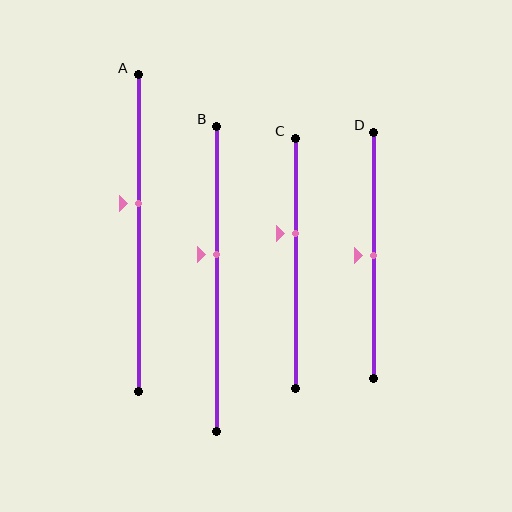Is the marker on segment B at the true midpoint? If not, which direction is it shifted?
No, the marker on segment B is shifted upward by about 8% of the segment length.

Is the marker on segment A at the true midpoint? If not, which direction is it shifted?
No, the marker on segment A is shifted upward by about 9% of the segment length.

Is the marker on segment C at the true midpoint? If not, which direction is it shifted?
No, the marker on segment C is shifted upward by about 12% of the segment length.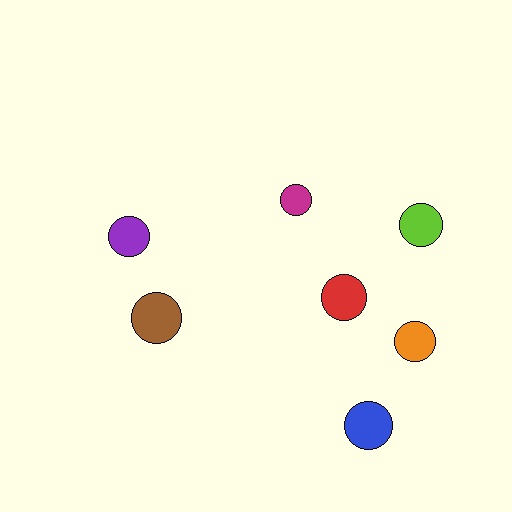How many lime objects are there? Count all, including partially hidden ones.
There is 1 lime object.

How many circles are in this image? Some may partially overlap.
There are 7 circles.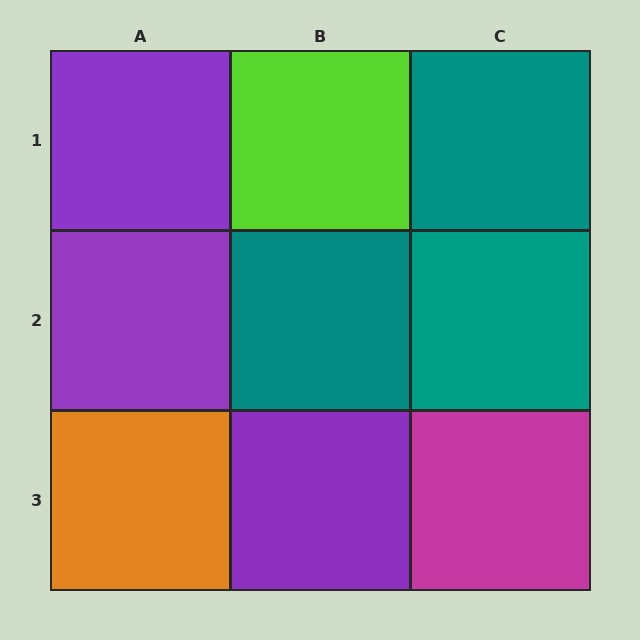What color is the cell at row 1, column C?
Teal.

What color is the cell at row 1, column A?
Purple.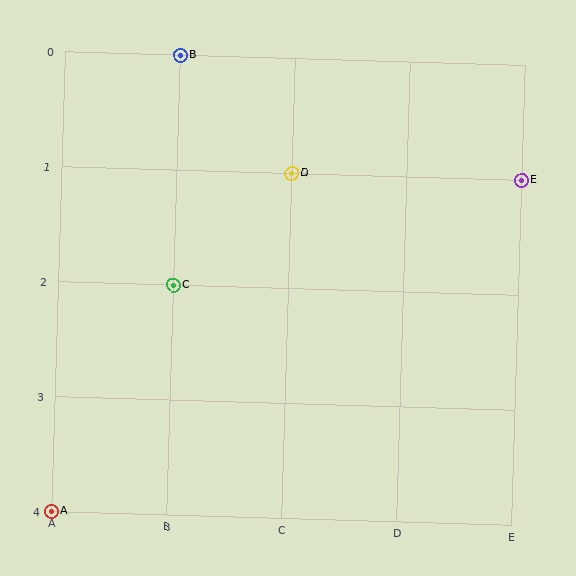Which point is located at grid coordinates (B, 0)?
Point B is at (B, 0).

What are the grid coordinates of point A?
Point A is at grid coordinates (A, 4).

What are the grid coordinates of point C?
Point C is at grid coordinates (B, 2).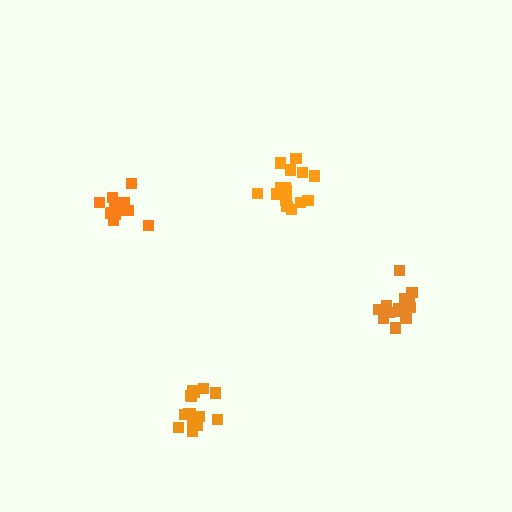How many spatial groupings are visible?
There are 4 spatial groupings.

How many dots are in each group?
Group 1: 16 dots, Group 2: 14 dots, Group 3: 15 dots, Group 4: 15 dots (60 total).